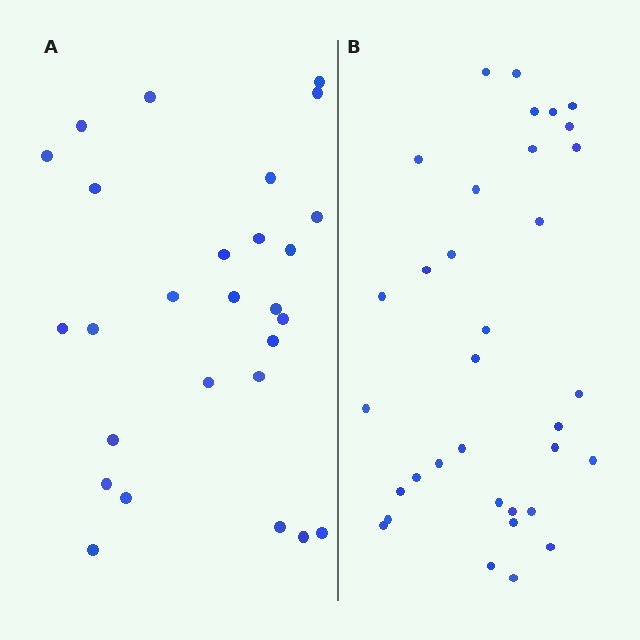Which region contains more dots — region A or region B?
Region B (the right region) has more dots.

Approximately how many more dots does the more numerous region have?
Region B has roughly 8 or so more dots than region A.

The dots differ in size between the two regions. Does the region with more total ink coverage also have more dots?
No. Region A has more total ink coverage because its dots are larger, but region B actually contains more individual dots. Total area can be misleading — the number of items is what matters here.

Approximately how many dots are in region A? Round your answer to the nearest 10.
About 30 dots. (The exact count is 27, which rounds to 30.)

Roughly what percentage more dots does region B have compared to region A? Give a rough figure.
About 25% more.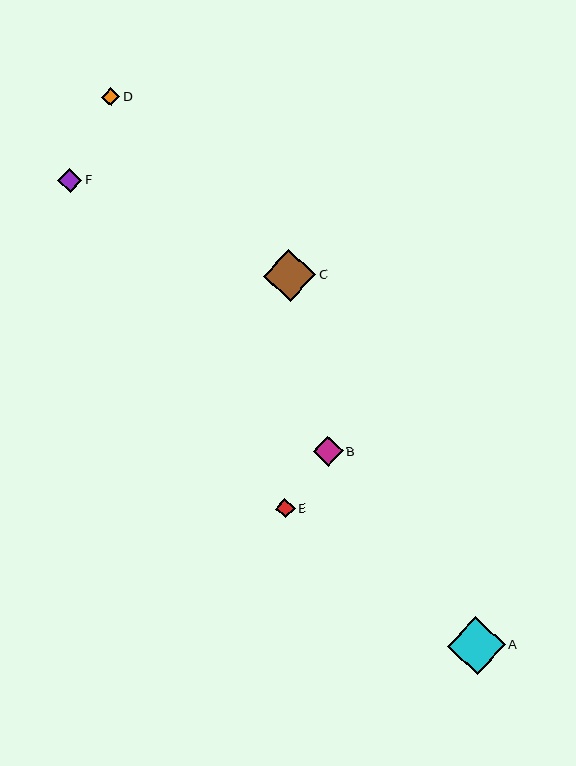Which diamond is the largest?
Diamond A is the largest with a size of approximately 58 pixels.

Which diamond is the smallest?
Diamond D is the smallest with a size of approximately 18 pixels.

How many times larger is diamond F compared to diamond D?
Diamond F is approximately 1.3 times the size of diamond D.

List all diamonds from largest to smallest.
From largest to smallest: A, C, B, F, E, D.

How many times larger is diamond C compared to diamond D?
Diamond C is approximately 2.9 times the size of diamond D.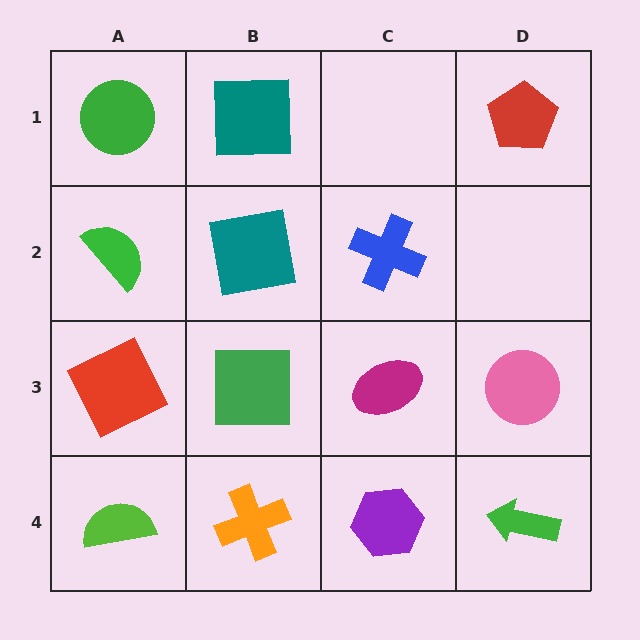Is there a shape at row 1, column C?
No, that cell is empty.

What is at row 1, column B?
A teal square.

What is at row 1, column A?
A green circle.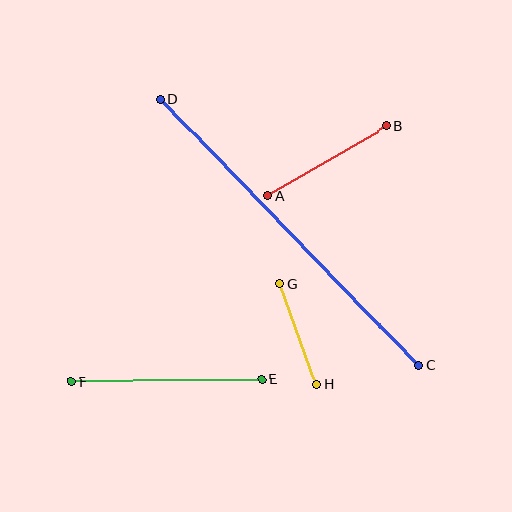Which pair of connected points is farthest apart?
Points C and D are farthest apart.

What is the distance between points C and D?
The distance is approximately 371 pixels.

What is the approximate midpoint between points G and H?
The midpoint is at approximately (298, 334) pixels.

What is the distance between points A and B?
The distance is approximately 138 pixels.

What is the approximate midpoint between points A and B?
The midpoint is at approximately (327, 161) pixels.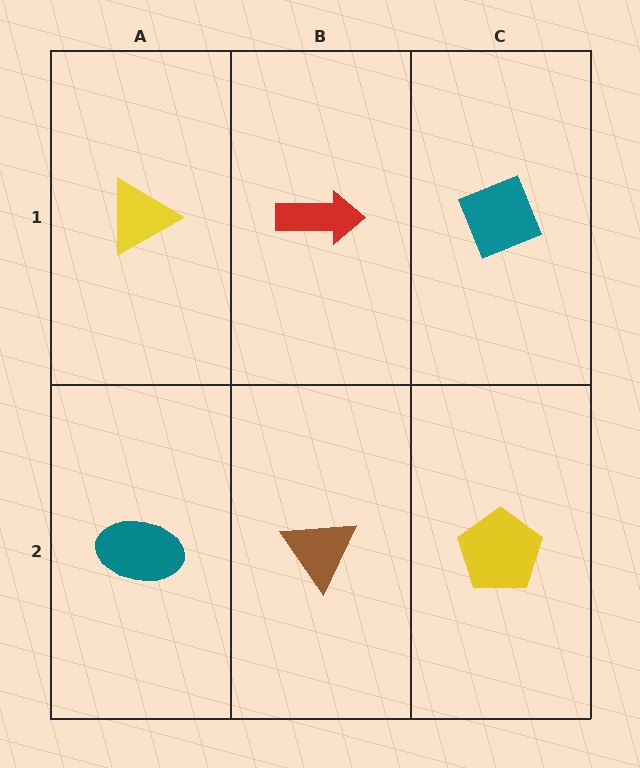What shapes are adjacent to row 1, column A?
A teal ellipse (row 2, column A), a red arrow (row 1, column B).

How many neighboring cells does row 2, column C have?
2.